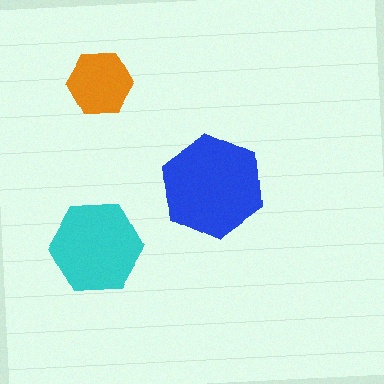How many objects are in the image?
There are 3 objects in the image.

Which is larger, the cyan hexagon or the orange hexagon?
The cyan one.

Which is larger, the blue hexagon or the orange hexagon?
The blue one.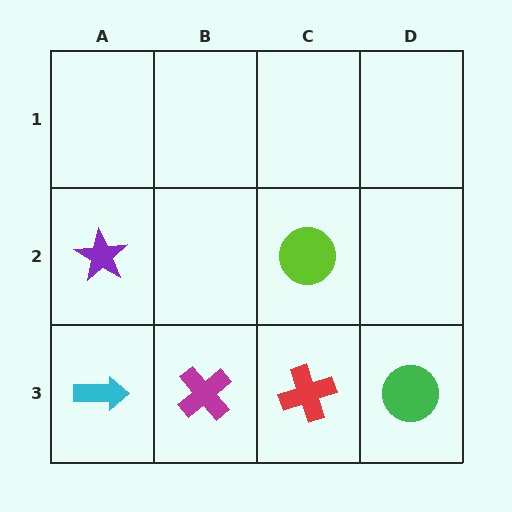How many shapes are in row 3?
4 shapes.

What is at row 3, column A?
A cyan arrow.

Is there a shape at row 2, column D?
No, that cell is empty.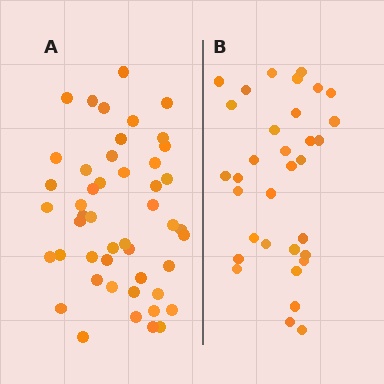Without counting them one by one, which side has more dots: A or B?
Region A (the left region) has more dots.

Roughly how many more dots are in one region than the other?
Region A has approximately 15 more dots than region B.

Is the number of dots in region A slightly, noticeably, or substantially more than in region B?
Region A has substantially more. The ratio is roughly 1.5 to 1.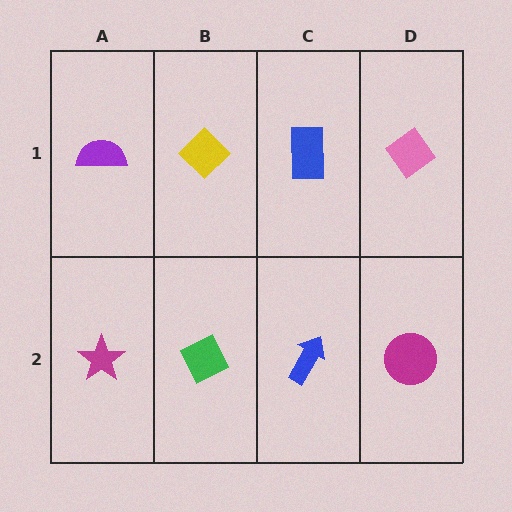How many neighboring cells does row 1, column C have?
3.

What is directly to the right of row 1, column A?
A yellow diamond.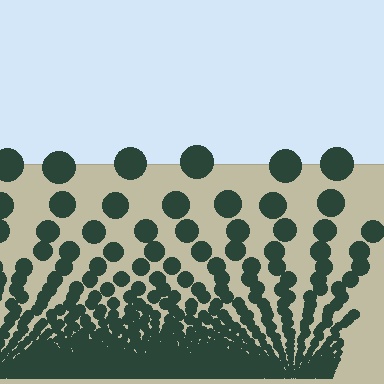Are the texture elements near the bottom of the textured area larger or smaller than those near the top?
Smaller. The gradient is inverted — elements near the bottom are smaller and denser.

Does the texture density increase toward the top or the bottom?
Density increases toward the bottom.